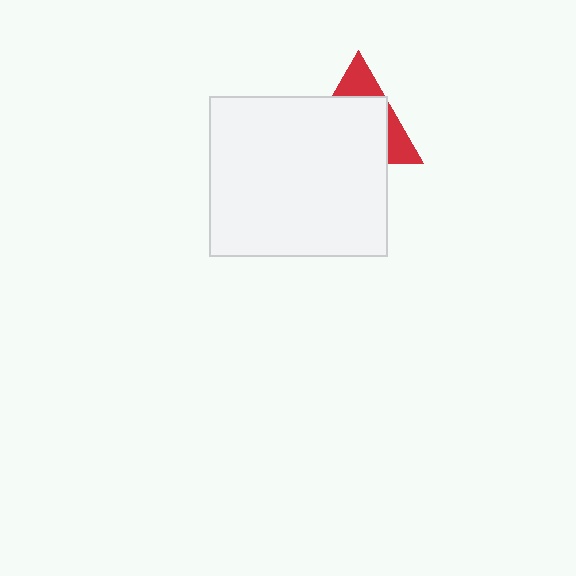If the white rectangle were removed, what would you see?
You would see the complete red triangle.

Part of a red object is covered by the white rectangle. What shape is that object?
It is a triangle.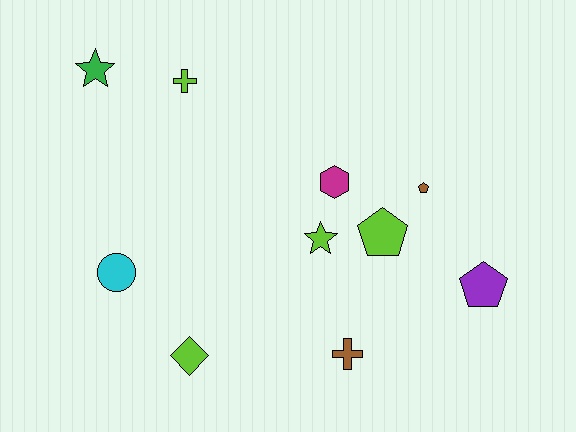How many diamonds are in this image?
There is 1 diamond.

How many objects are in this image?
There are 10 objects.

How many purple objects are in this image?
There is 1 purple object.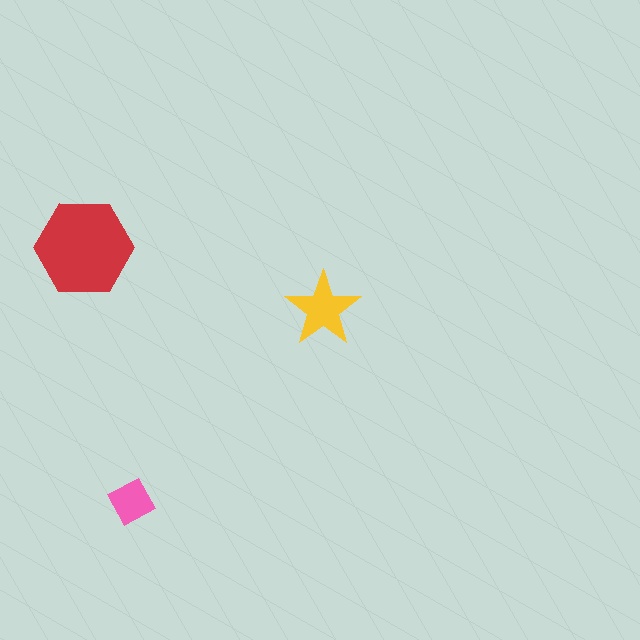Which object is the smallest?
The pink diamond.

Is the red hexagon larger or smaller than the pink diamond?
Larger.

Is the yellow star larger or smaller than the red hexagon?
Smaller.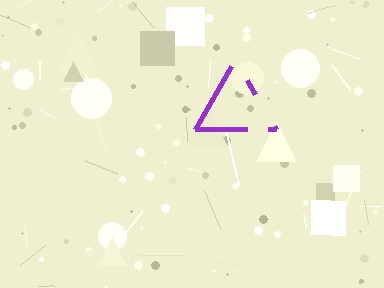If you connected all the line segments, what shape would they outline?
They would outline a triangle.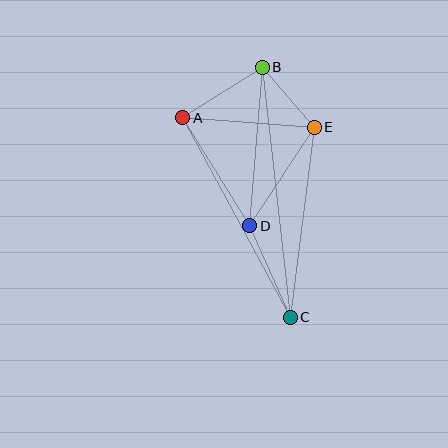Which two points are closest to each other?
Points B and E are closest to each other.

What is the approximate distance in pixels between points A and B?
The distance between A and B is approximately 94 pixels.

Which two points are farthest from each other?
Points B and C are farthest from each other.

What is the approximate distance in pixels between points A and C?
The distance between A and C is approximately 227 pixels.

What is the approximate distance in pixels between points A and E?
The distance between A and E is approximately 132 pixels.